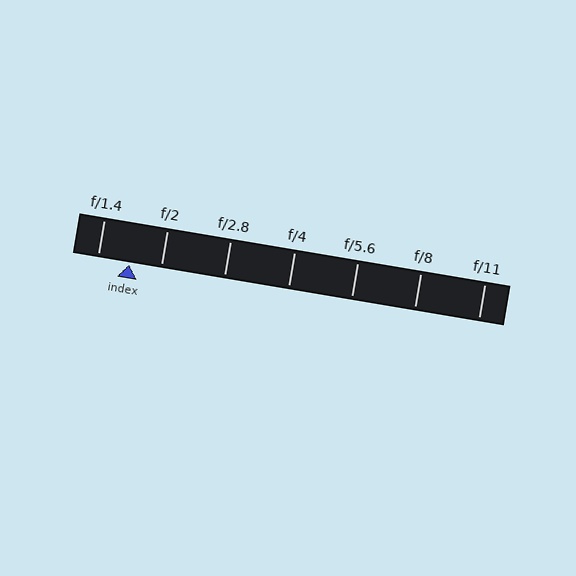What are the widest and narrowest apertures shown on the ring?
The widest aperture shown is f/1.4 and the narrowest is f/11.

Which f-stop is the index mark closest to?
The index mark is closest to f/2.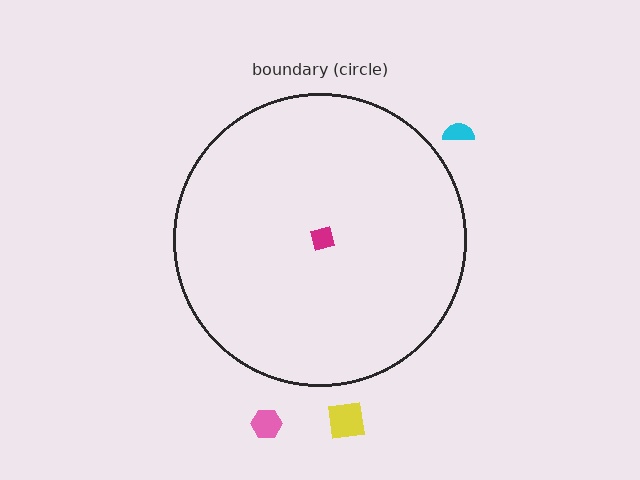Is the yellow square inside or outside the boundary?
Outside.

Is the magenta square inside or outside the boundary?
Inside.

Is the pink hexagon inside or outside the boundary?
Outside.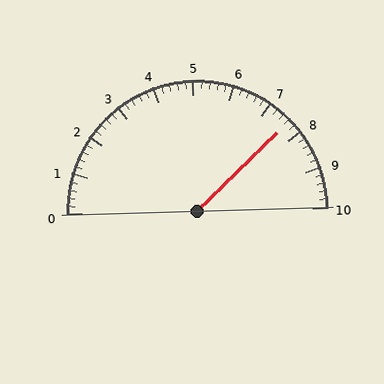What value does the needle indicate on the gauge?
The needle indicates approximately 7.6.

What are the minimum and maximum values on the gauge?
The gauge ranges from 0 to 10.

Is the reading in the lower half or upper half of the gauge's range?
The reading is in the upper half of the range (0 to 10).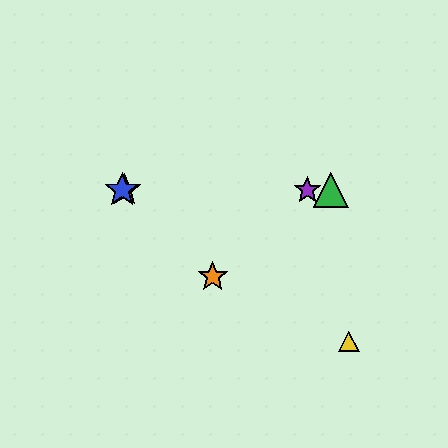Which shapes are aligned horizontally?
The red star, the blue star, the green triangle, the purple star are aligned horizontally.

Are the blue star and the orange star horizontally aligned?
No, the blue star is at y≈190 and the orange star is at y≈277.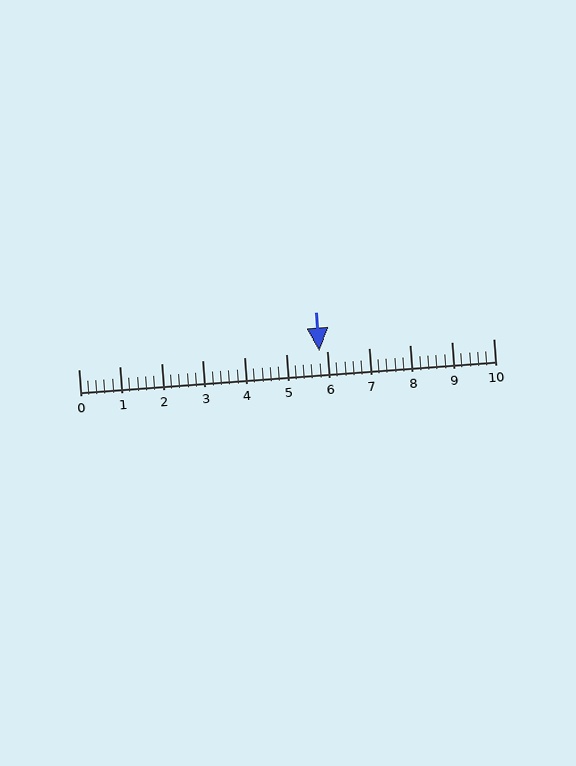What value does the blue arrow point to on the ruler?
The blue arrow points to approximately 5.8.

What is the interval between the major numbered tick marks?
The major tick marks are spaced 1 units apart.